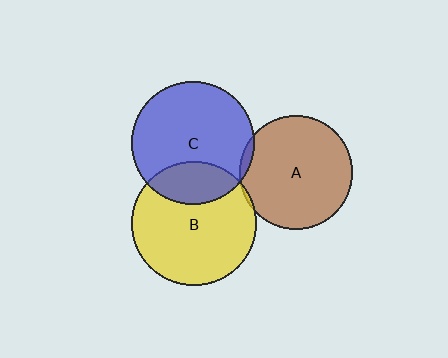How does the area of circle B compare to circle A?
Approximately 1.2 times.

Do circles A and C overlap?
Yes.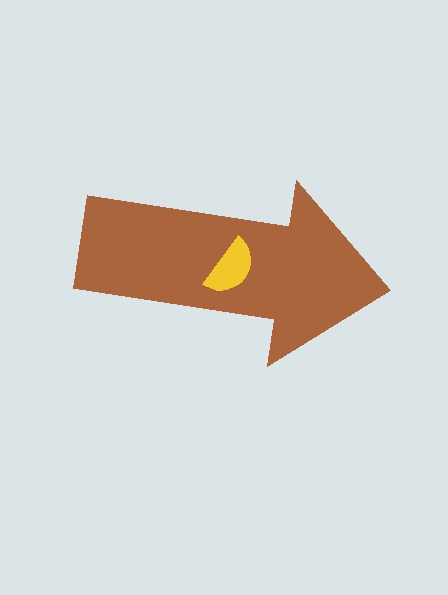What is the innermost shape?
The yellow semicircle.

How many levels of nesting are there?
2.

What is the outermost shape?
The brown arrow.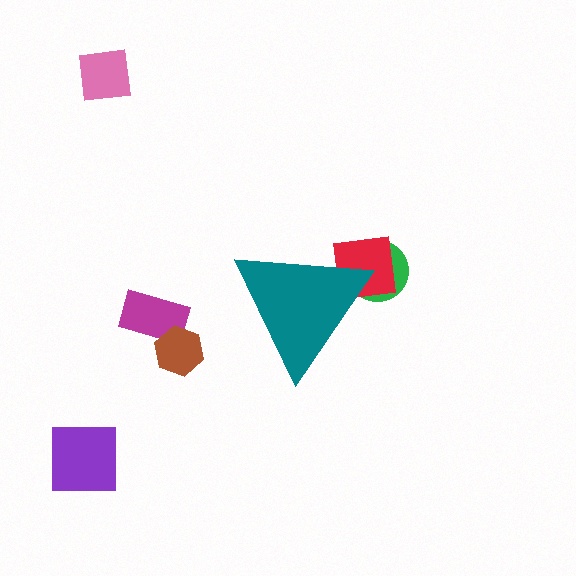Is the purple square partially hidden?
No, the purple square is fully visible.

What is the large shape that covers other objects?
A teal triangle.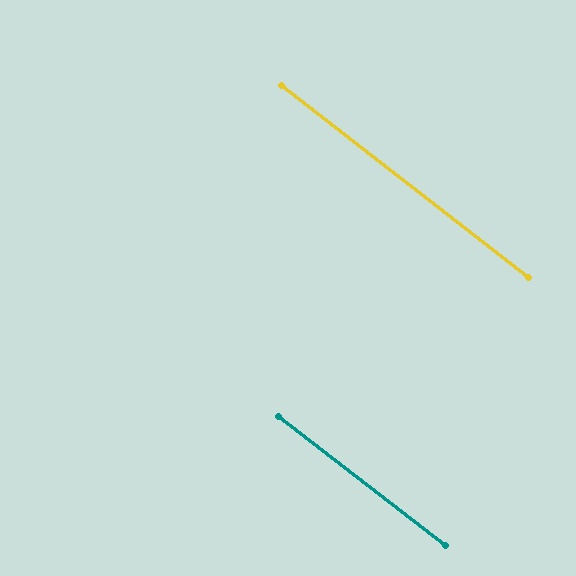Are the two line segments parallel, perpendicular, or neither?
Parallel — their directions differ by only 0.3°.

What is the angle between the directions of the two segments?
Approximately 0 degrees.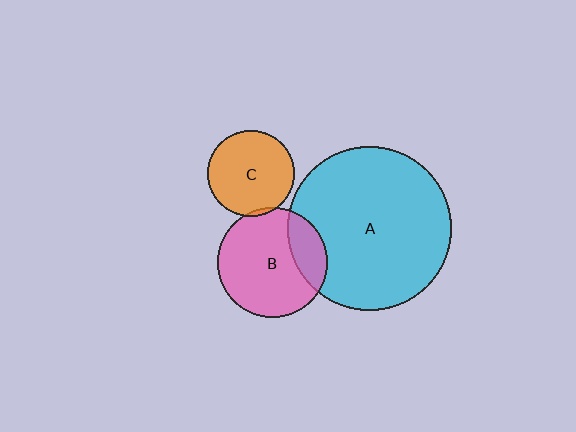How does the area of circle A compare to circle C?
Approximately 3.6 times.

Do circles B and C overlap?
Yes.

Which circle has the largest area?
Circle A (cyan).